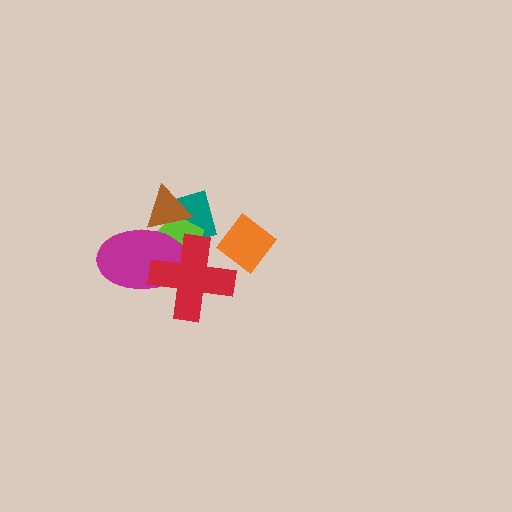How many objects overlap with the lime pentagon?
4 objects overlap with the lime pentagon.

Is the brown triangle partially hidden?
Yes, it is partially covered by another shape.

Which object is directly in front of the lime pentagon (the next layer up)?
The brown triangle is directly in front of the lime pentagon.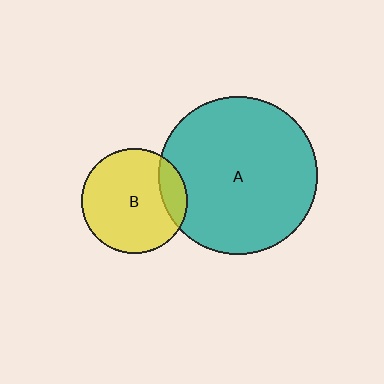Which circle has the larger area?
Circle A (teal).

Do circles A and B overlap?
Yes.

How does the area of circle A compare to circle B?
Approximately 2.3 times.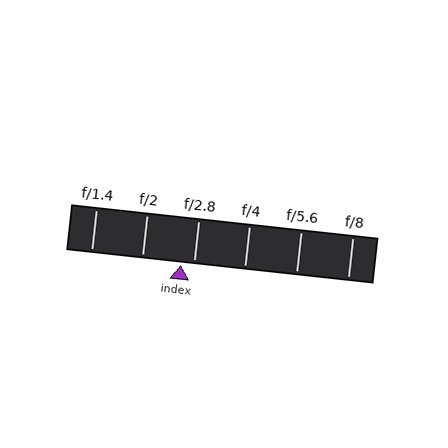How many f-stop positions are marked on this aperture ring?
There are 6 f-stop positions marked.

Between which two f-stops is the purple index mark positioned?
The index mark is between f/2 and f/2.8.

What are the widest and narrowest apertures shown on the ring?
The widest aperture shown is f/1.4 and the narrowest is f/8.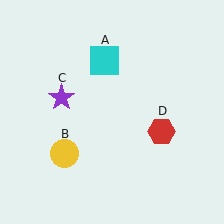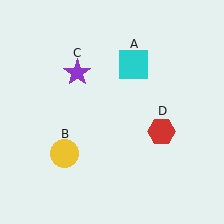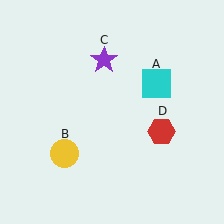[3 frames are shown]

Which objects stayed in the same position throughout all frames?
Yellow circle (object B) and red hexagon (object D) remained stationary.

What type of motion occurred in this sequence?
The cyan square (object A), purple star (object C) rotated clockwise around the center of the scene.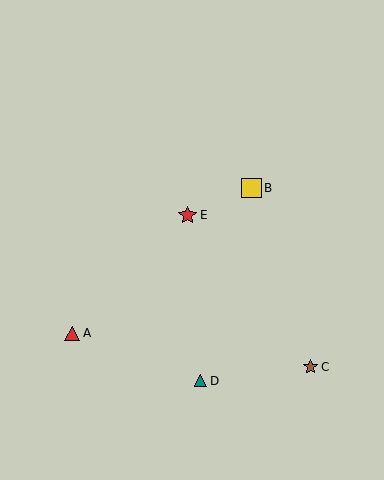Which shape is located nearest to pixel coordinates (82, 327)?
The red triangle (labeled A) at (72, 333) is nearest to that location.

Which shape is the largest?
The yellow square (labeled B) is the largest.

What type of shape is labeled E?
Shape E is a red star.